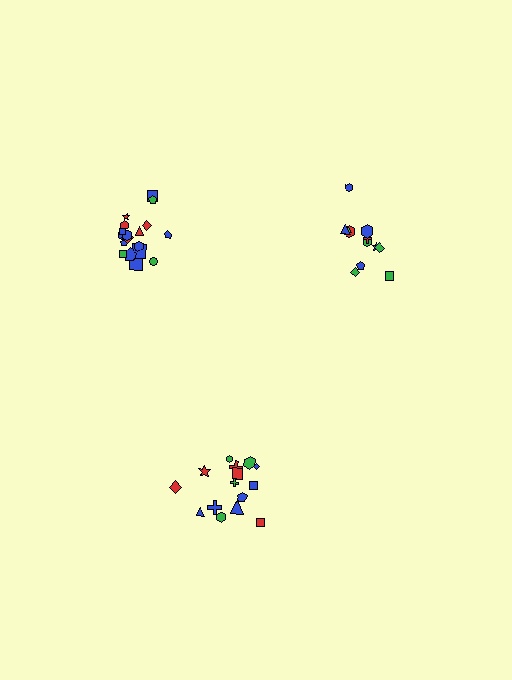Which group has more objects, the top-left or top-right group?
The top-left group.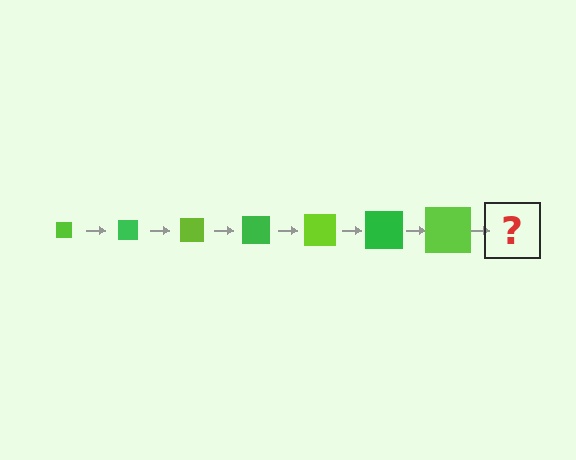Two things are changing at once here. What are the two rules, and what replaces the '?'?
The two rules are that the square grows larger each step and the color cycles through lime and green. The '?' should be a green square, larger than the previous one.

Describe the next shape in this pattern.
It should be a green square, larger than the previous one.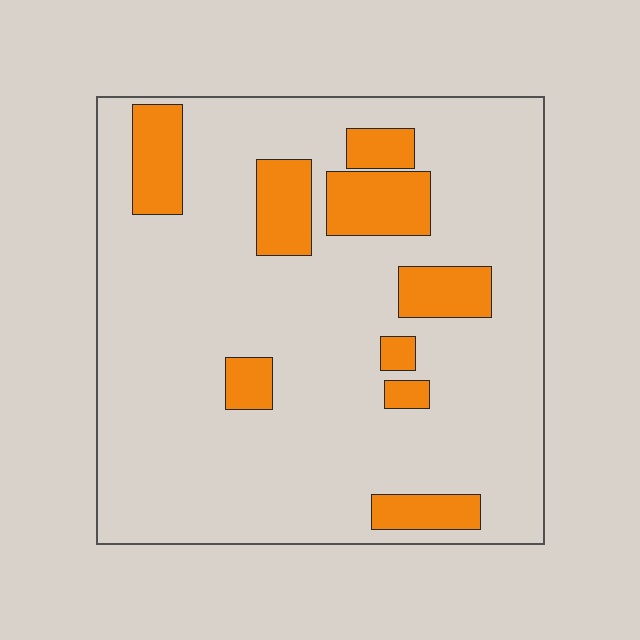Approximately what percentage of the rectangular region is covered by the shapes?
Approximately 15%.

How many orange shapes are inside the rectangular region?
9.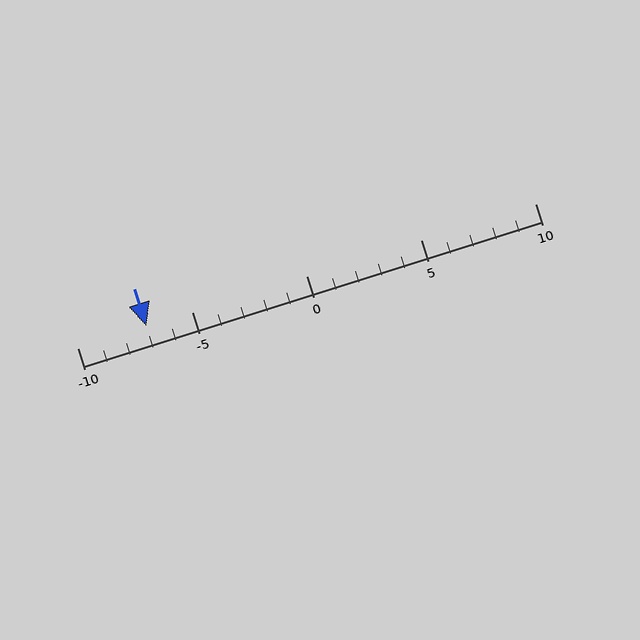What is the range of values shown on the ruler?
The ruler shows values from -10 to 10.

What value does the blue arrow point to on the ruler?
The blue arrow points to approximately -7.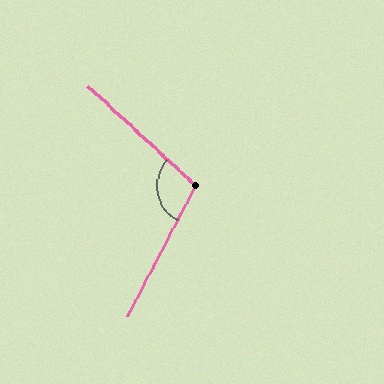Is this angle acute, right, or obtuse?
It is obtuse.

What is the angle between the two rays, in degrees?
Approximately 105 degrees.